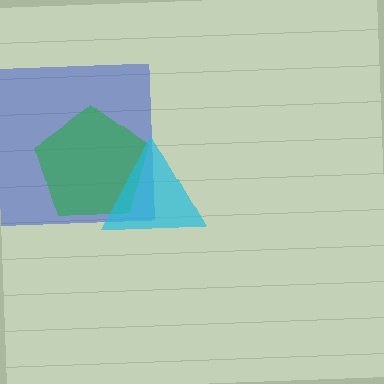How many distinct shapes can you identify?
There are 3 distinct shapes: a blue square, a green pentagon, a cyan triangle.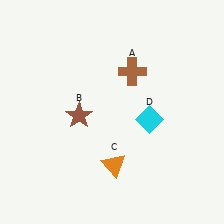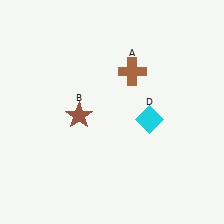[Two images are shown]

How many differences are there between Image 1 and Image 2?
There is 1 difference between the two images.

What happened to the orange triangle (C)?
The orange triangle (C) was removed in Image 2. It was in the bottom-right area of Image 1.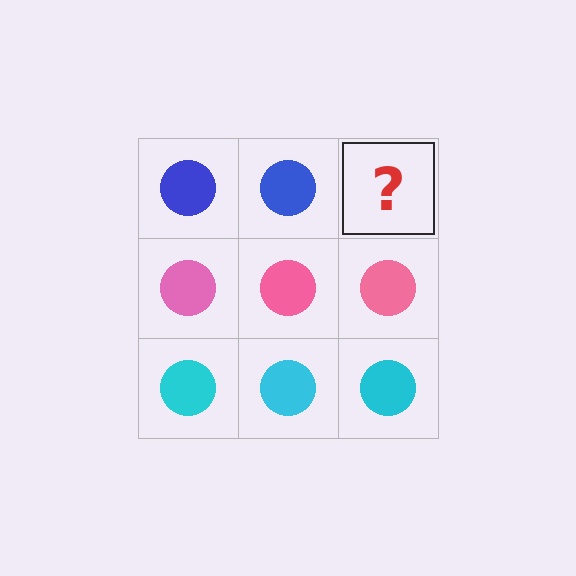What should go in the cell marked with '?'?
The missing cell should contain a blue circle.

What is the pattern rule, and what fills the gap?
The rule is that each row has a consistent color. The gap should be filled with a blue circle.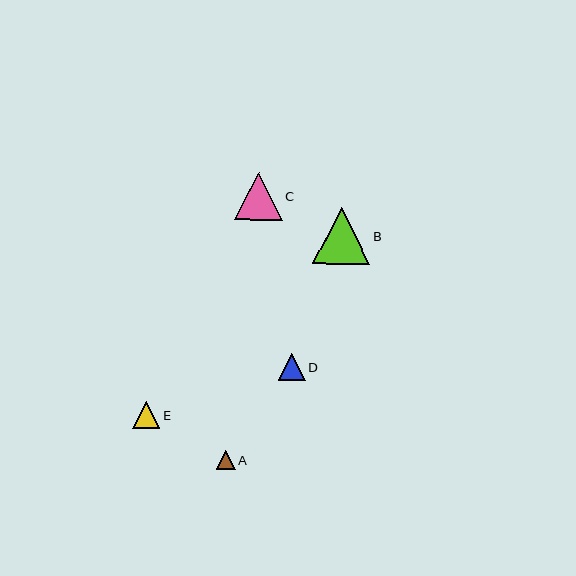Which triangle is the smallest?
Triangle A is the smallest with a size of approximately 19 pixels.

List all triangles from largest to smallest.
From largest to smallest: B, C, D, E, A.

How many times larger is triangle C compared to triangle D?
Triangle C is approximately 1.8 times the size of triangle D.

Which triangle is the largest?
Triangle B is the largest with a size of approximately 57 pixels.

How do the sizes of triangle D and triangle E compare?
Triangle D and triangle E are approximately the same size.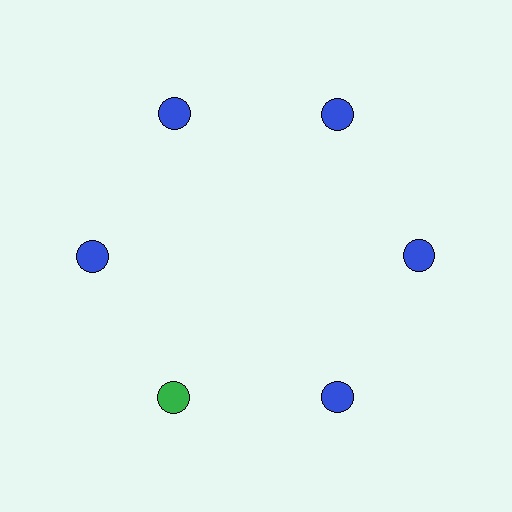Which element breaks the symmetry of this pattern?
The green circle at roughly the 7 o'clock position breaks the symmetry. All other shapes are blue circles.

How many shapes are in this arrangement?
There are 6 shapes arranged in a ring pattern.